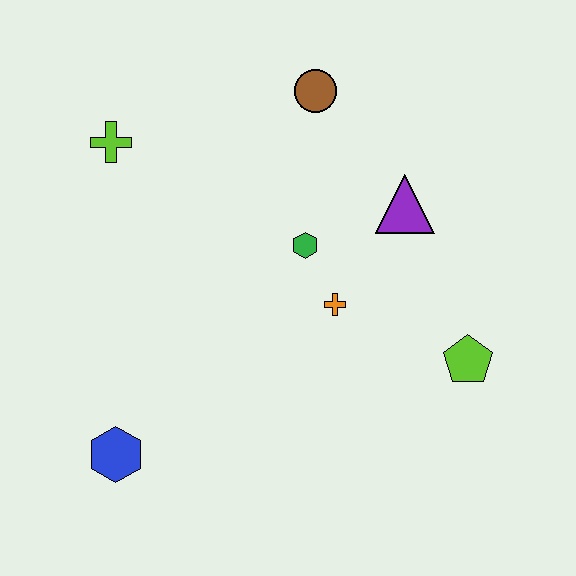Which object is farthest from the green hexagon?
The blue hexagon is farthest from the green hexagon.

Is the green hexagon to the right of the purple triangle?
No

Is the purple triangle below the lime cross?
Yes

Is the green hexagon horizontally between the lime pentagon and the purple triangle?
No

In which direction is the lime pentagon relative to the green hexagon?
The lime pentagon is to the right of the green hexagon.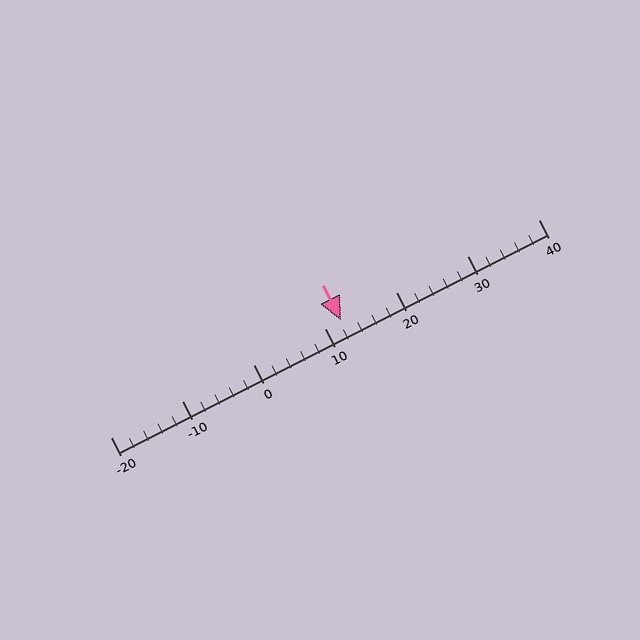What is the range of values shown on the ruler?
The ruler shows values from -20 to 40.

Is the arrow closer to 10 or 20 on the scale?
The arrow is closer to 10.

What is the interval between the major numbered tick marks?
The major tick marks are spaced 10 units apart.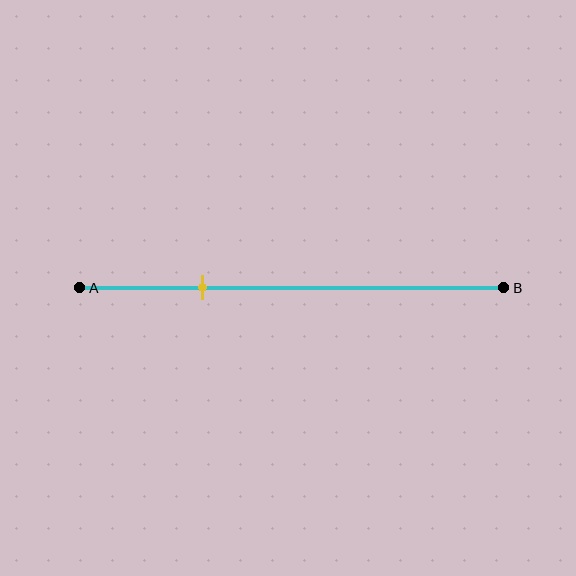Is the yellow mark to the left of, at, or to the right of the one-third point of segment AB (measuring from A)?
The yellow mark is to the left of the one-third point of segment AB.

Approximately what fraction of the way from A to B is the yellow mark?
The yellow mark is approximately 30% of the way from A to B.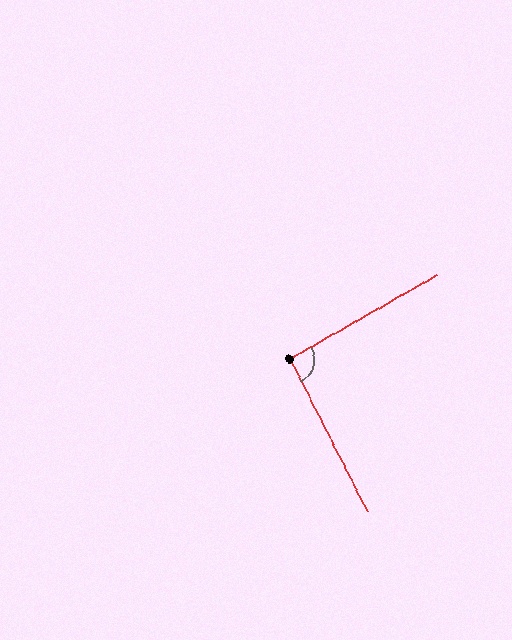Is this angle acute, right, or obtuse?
It is approximately a right angle.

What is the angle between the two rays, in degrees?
Approximately 93 degrees.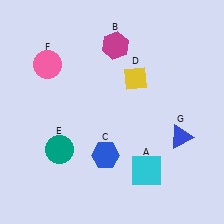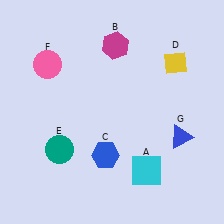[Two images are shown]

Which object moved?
The yellow diamond (D) moved right.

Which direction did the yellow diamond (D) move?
The yellow diamond (D) moved right.